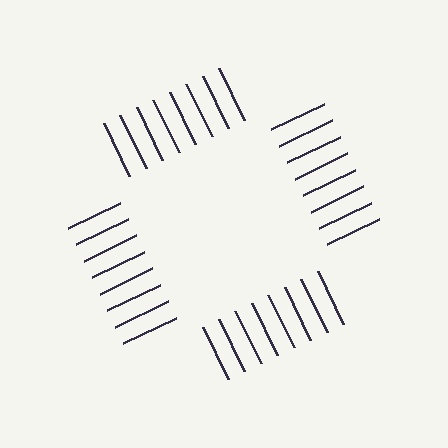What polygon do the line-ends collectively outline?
An illusory square — the line segments terminate on its edges but no continuous stroke is drawn.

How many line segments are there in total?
32 — 8 along each of the 4 edges.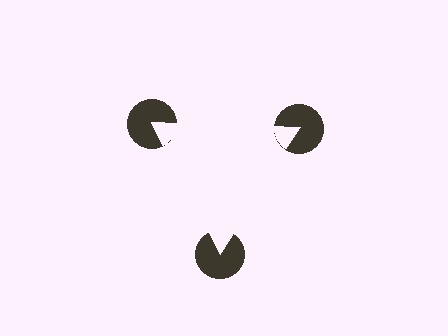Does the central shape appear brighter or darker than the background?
It typically appears slightly brighter than the background, even though no actual brightness change is drawn.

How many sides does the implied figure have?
3 sides.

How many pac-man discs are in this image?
There are 3 — one at each vertex of the illusory triangle.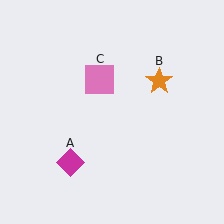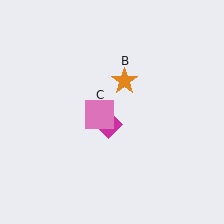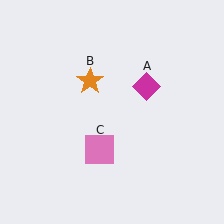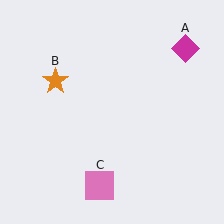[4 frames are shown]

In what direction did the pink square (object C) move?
The pink square (object C) moved down.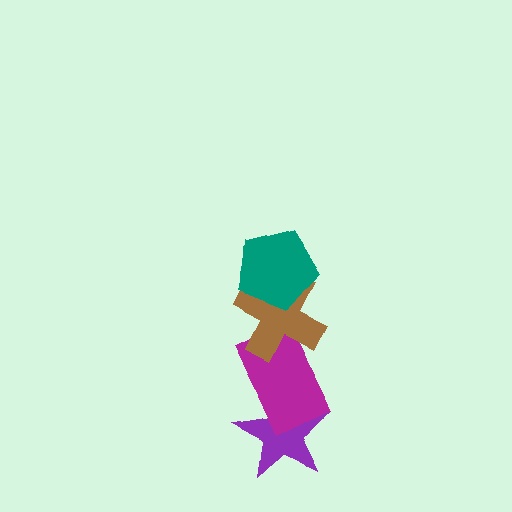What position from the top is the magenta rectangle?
The magenta rectangle is 3rd from the top.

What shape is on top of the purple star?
The magenta rectangle is on top of the purple star.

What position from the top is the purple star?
The purple star is 4th from the top.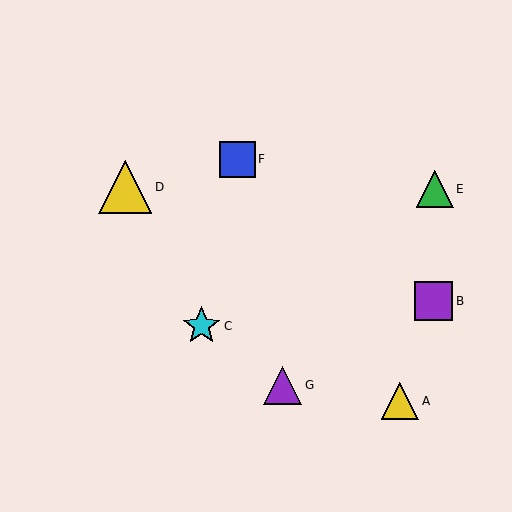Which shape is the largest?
The yellow triangle (labeled D) is the largest.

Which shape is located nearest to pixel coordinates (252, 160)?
The blue square (labeled F) at (237, 159) is nearest to that location.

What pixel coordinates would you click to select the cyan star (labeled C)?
Click at (201, 326) to select the cyan star C.